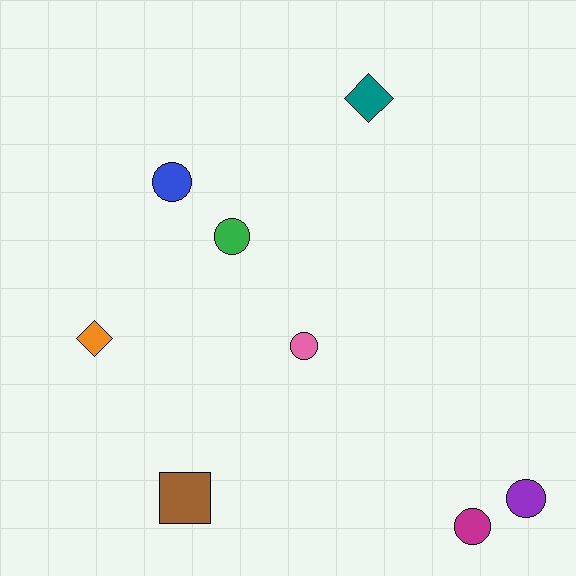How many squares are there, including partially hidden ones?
There is 1 square.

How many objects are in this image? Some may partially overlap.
There are 8 objects.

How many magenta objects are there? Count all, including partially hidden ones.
There is 1 magenta object.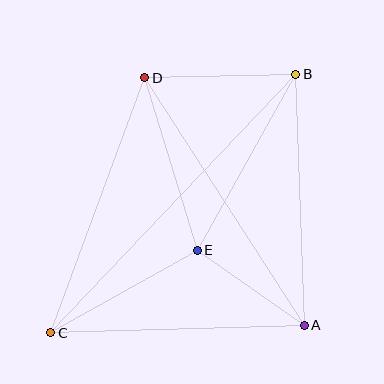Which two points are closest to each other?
Points A and E are closest to each other.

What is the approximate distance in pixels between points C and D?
The distance between C and D is approximately 272 pixels.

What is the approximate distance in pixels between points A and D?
The distance between A and D is approximately 294 pixels.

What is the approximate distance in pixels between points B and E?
The distance between B and E is approximately 202 pixels.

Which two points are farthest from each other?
Points B and C are farthest from each other.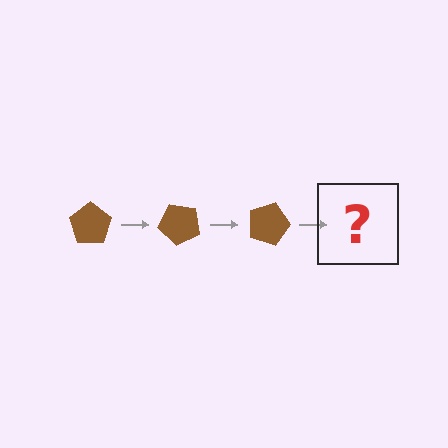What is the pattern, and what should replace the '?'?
The pattern is that the pentagon rotates 45 degrees each step. The '?' should be a brown pentagon rotated 135 degrees.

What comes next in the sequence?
The next element should be a brown pentagon rotated 135 degrees.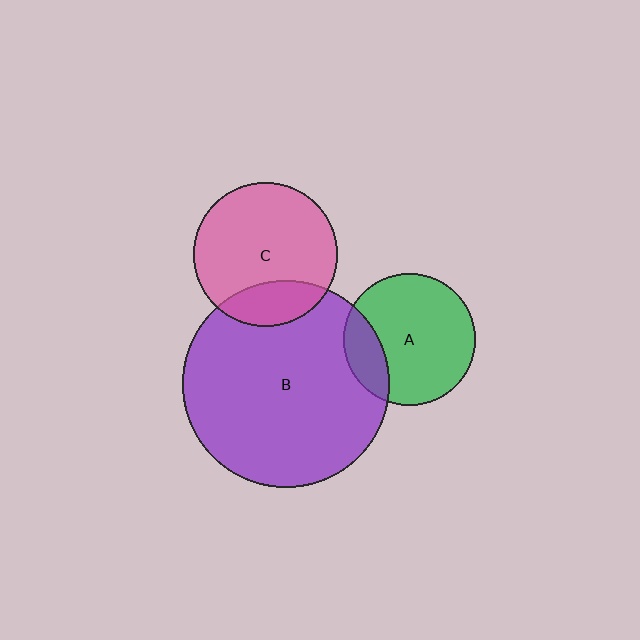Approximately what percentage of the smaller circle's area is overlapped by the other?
Approximately 20%.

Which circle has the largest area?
Circle B (purple).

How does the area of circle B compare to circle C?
Approximately 2.1 times.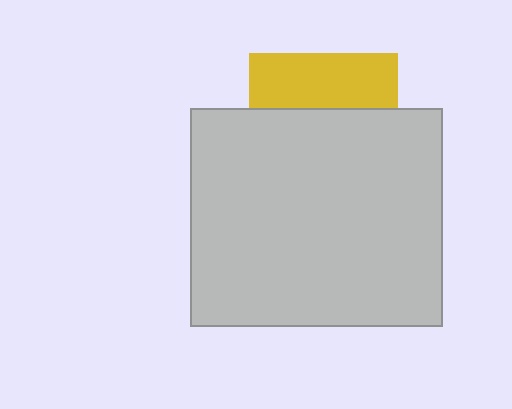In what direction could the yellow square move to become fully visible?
The yellow square could move up. That would shift it out from behind the light gray rectangle entirely.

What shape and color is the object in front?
The object in front is a light gray rectangle.